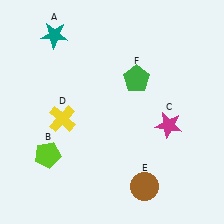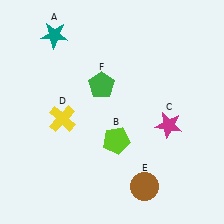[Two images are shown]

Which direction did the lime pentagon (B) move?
The lime pentagon (B) moved right.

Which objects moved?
The objects that moved are: the lime pentagon (B), the green pentagon (F).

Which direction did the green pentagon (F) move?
The green pentagon (F) moved left.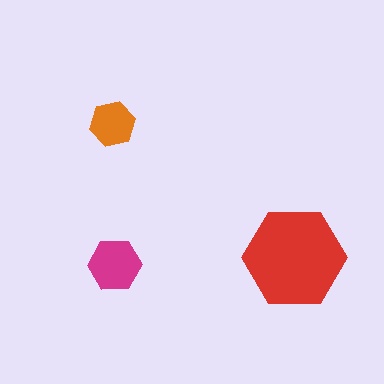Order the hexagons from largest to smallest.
the red one, the magenta one, the orange one.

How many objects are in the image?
There are 3 objects in the image.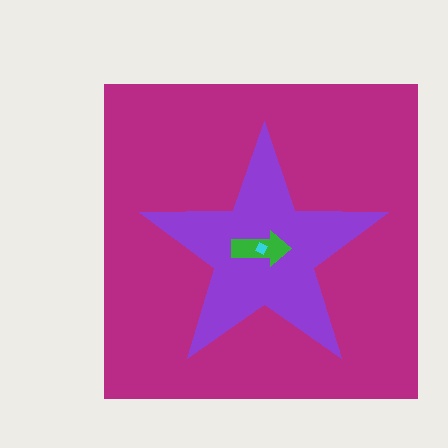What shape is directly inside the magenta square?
The purple star.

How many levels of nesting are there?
4.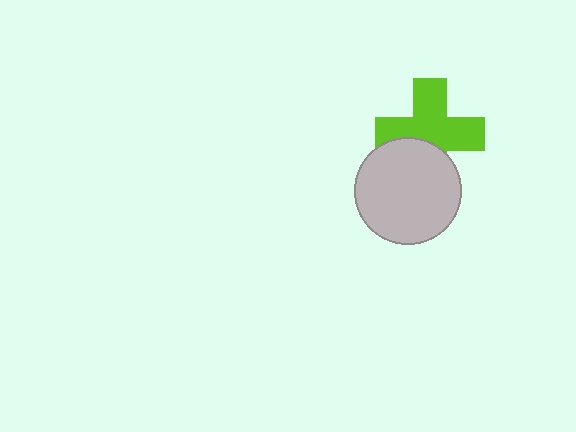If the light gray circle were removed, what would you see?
You would see the complete lime cross.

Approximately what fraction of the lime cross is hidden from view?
Roughly 31% of the lime cross is hidden behind the light gray circle.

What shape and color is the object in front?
The object in front is a light gray circle.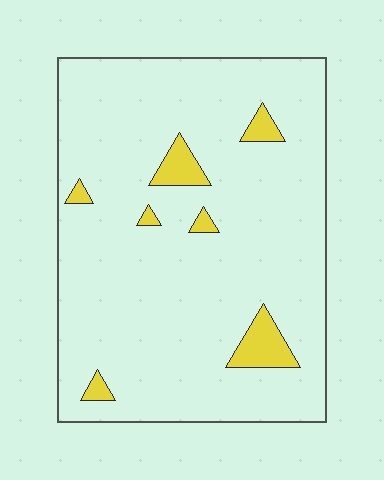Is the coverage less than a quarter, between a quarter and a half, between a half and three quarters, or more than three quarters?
Less than a quarter.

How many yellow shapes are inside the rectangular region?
7.